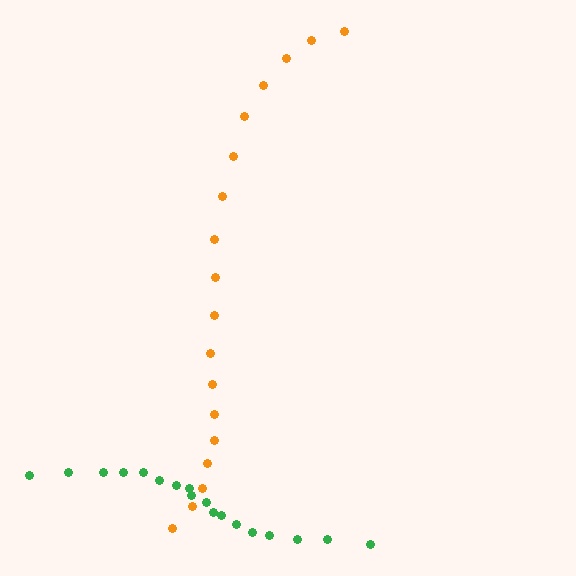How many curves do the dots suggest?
There are 2 distinct paths.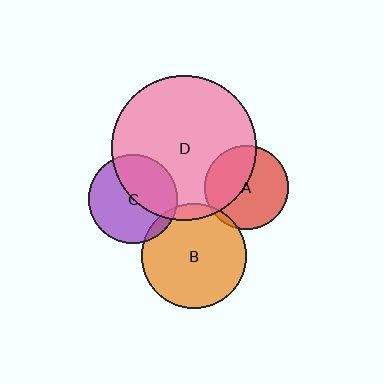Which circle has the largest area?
Circle D (pink).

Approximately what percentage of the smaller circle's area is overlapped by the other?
Approximately 45%.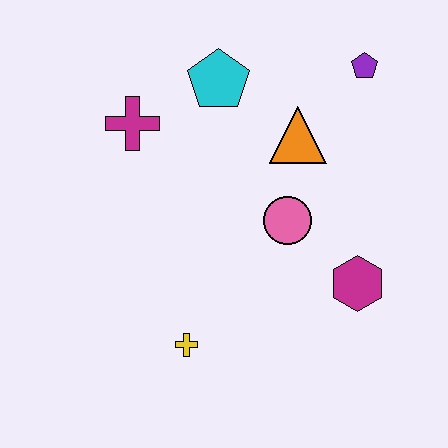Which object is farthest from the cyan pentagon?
The yellow cross is farthest from the cyan pentagon.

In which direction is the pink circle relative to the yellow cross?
The pink circle is above the yellow cross.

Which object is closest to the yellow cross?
The pink circle is closest to the yellow cross.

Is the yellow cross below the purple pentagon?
Yes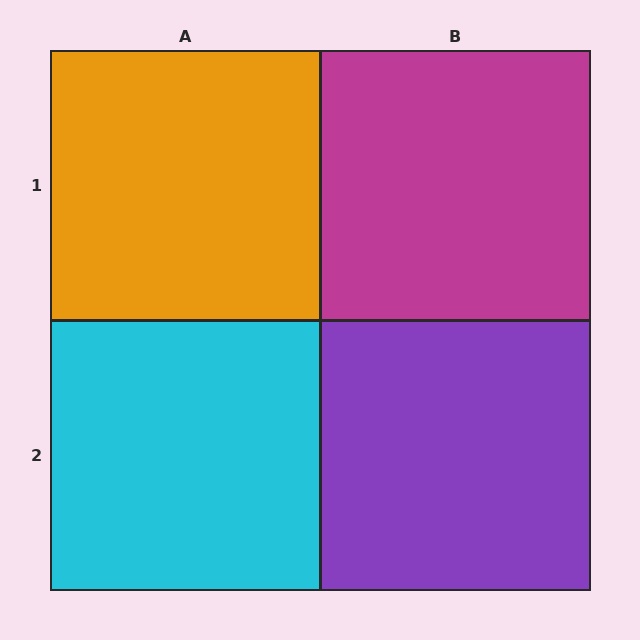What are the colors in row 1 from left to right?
Orange, magenta.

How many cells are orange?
1 cell is orange.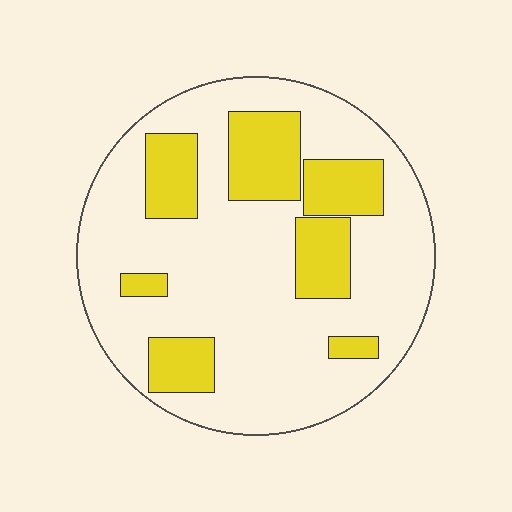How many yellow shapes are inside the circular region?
7.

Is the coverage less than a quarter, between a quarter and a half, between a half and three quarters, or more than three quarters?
Between a quarter and a half.